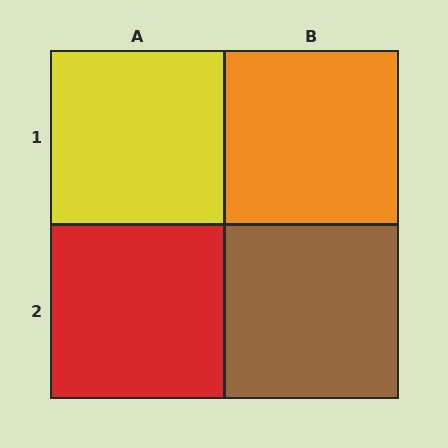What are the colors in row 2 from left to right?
Red, brown.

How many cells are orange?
1 cell is orange.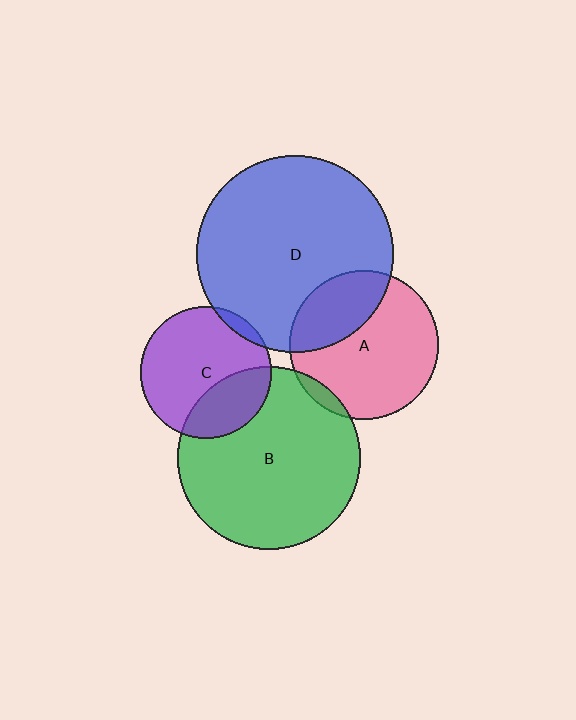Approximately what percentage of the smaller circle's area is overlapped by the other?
Approximately 5%.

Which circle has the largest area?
Circle D (blue).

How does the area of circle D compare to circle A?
Approximately 1.7 times.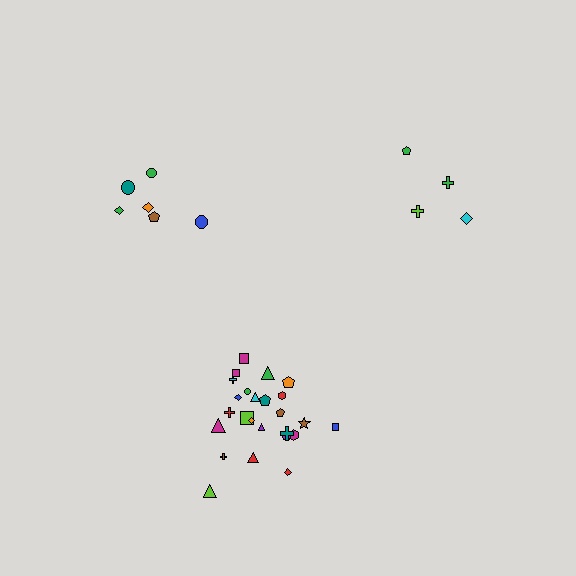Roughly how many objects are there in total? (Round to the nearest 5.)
Roughly 35 objects in total.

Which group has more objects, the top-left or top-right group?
The top-left group.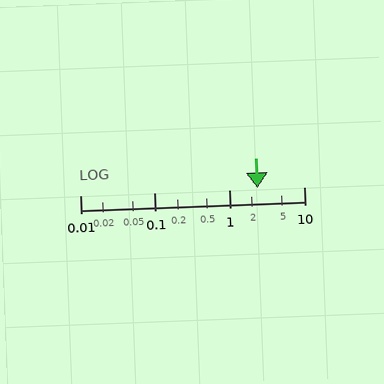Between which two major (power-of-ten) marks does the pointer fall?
The pointer is between 1 and 10.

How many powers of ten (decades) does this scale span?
The scale spans 3 decades, from 0.01 to 10.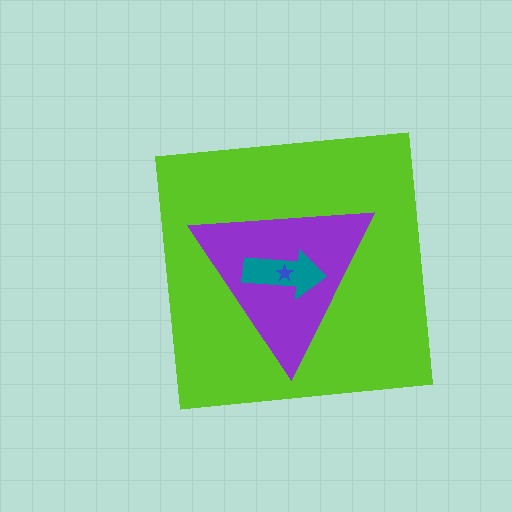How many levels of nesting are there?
4.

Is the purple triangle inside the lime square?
Yes.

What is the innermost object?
The blue star.